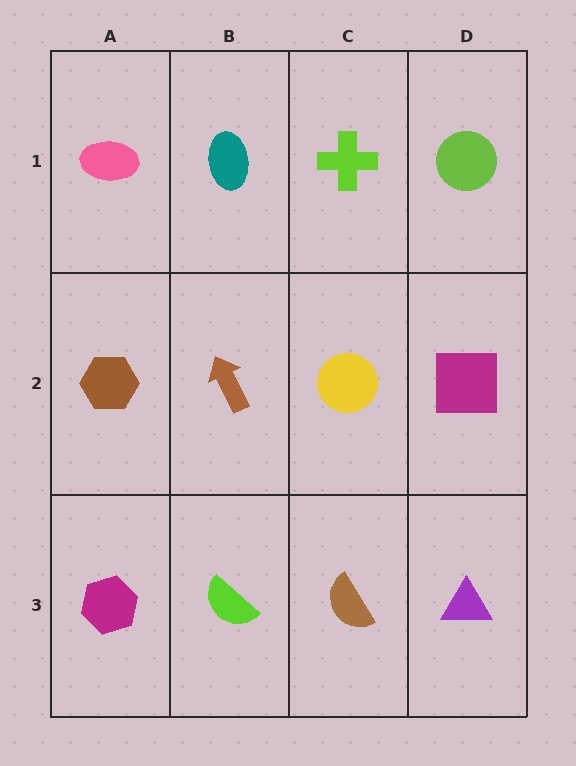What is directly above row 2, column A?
A pink ellipse.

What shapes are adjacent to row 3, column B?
A brown arrow (row 2, column B), a magenta hexagon (row 3, column A), a brown semicircle (row 3, column C).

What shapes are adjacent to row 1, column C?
A yellow circle (row 2, column C), a teal ellipse (row 1, column B), a lime circle (row 1, column D).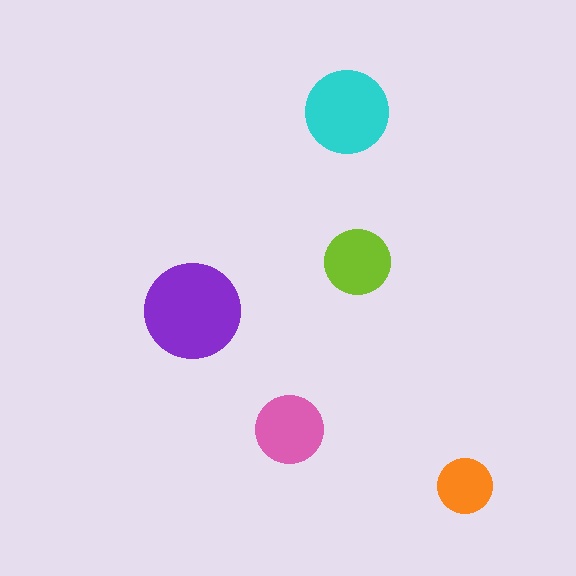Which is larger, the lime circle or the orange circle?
The lime one.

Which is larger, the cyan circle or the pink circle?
The cyan one.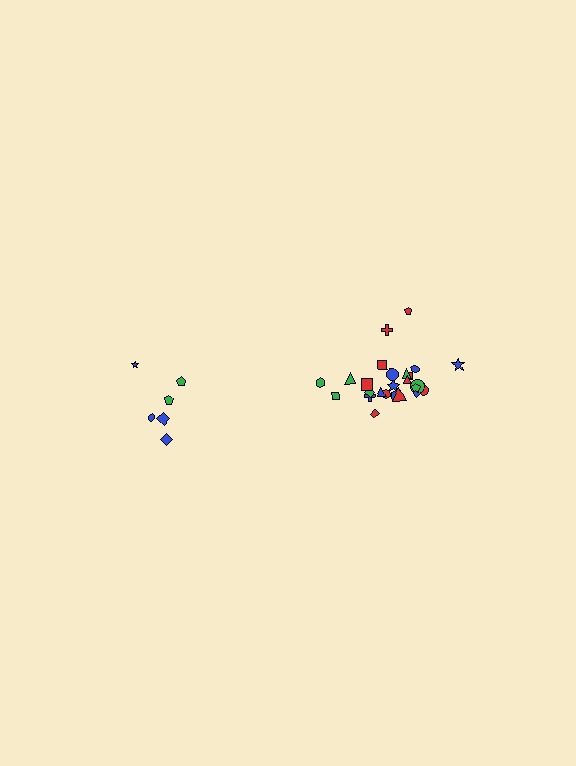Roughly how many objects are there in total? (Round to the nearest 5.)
Roughly 30 objects in total.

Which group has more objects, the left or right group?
The right group.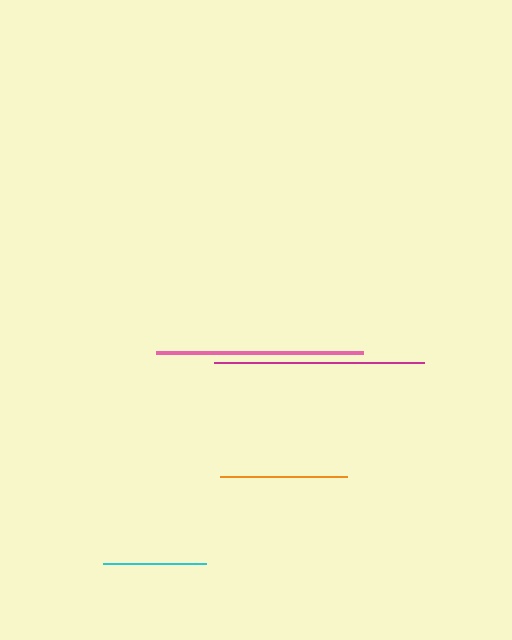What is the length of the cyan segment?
The cyan segment is approximately 102 pixels long.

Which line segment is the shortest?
The cyan line is the shortest at approximately 102 pixels.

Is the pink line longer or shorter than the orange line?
The pink line is longer than the orange line.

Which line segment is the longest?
The magenta line is the longest at approximately 210 pixels.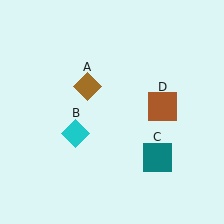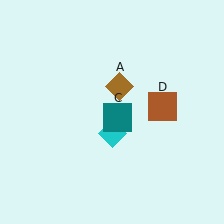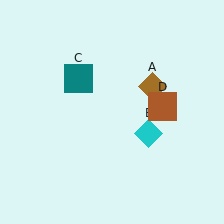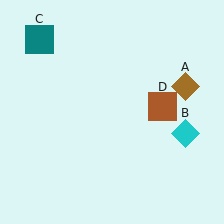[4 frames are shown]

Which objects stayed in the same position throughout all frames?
Brown square (object D) remained stationary.